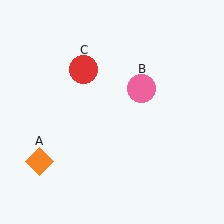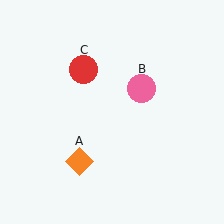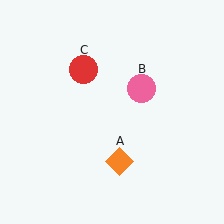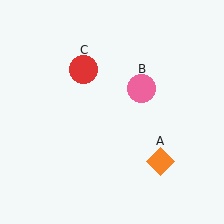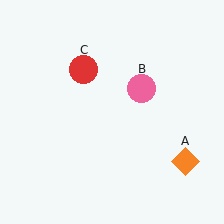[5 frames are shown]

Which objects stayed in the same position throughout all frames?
Pink circle (object B) and red circle (object C) remained stationary.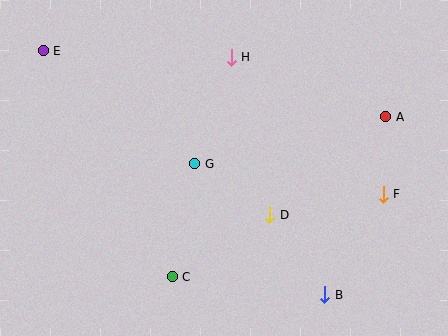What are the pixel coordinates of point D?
Point D is at (270, 215).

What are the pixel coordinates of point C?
Point C is at (172, 277).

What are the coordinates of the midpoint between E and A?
The midpoint between E and A is at (214, 84).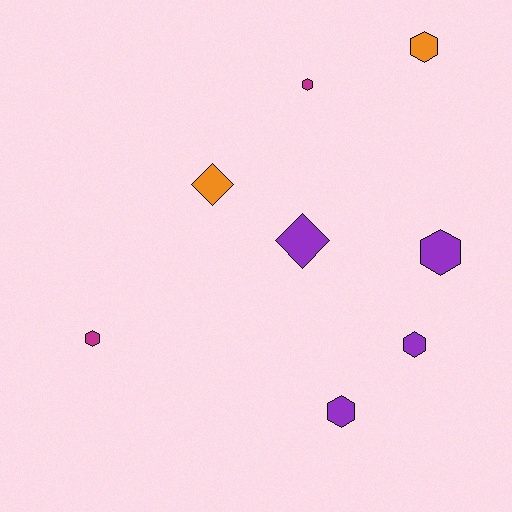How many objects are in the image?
There are 8 objects.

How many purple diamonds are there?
There is 1 purple diamond.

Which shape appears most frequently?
Hexagon, with 6 objects.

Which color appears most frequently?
Purple, with 4 objects.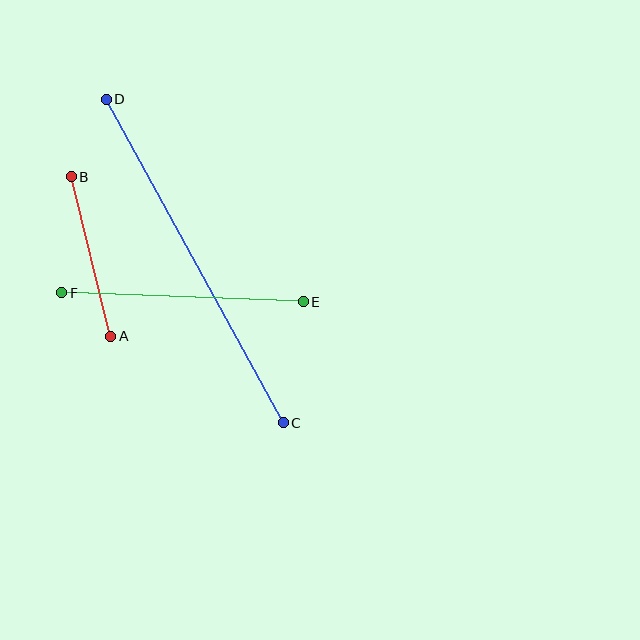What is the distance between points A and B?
The distance is approximately 164 pixels.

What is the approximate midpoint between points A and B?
The midpoint is at approximately (91, 256) pixels.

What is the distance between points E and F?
The distance is approximately 242 pixels.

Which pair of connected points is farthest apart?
Points C and D are farthest apart.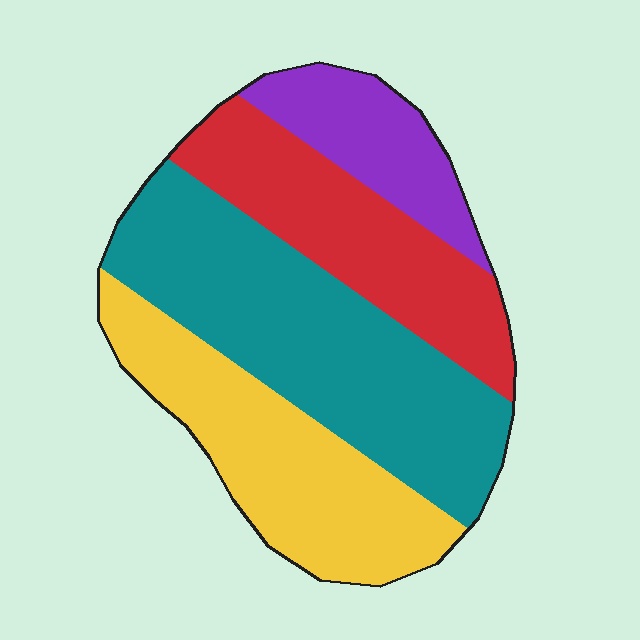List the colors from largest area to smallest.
From largest to smallest: teal, yellow, red, purple.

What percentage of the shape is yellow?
Yellow covers 27% of the shape.